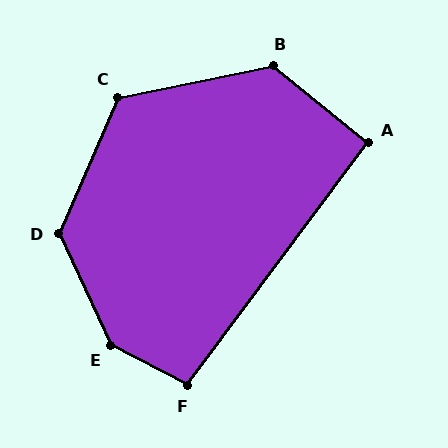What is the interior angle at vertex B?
Approximately 130 degrees (obtuse).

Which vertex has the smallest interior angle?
A, at approximately 92 degrees.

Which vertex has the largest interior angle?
E, at approximately 143 degrees.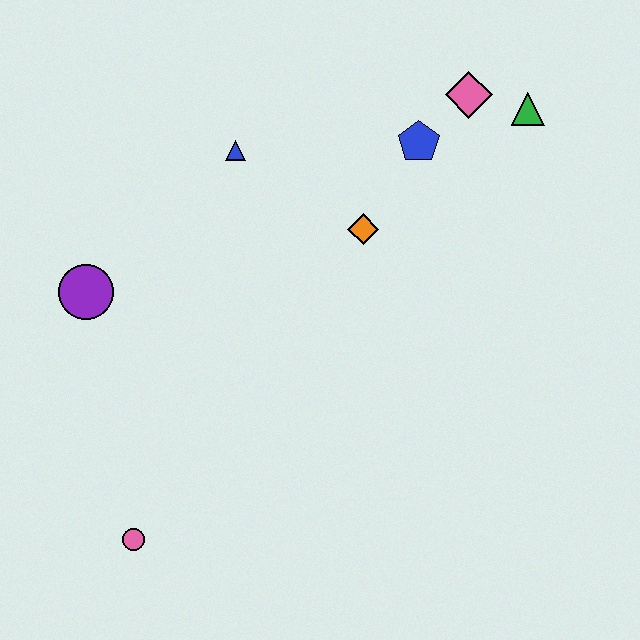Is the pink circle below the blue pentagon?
Yes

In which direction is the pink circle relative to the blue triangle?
The pink circle is below the blue triangle.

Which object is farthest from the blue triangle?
The pink circle is farthest from the blue triangle.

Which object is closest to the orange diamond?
The blue pentagon is closest to the orange diamond.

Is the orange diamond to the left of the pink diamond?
Yes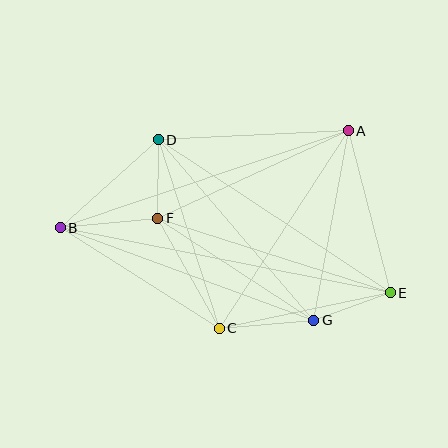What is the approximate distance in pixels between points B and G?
The distance between B and G is approximately 270 pixels.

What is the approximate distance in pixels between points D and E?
The distance between D and E is approximately 278 pixels.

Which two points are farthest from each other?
Points B and E are farthest from each other.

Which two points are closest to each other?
Points D and F are closest to each other.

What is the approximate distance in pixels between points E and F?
The distance between E and F is approximately 244 pixels.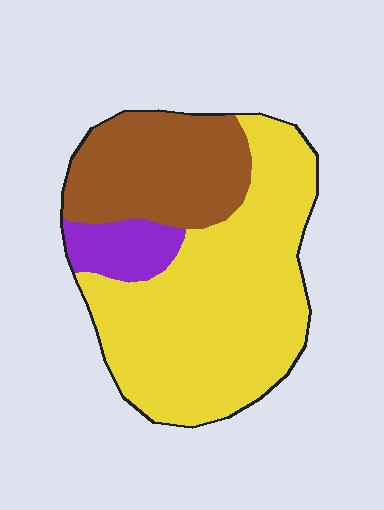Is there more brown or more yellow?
Yellow.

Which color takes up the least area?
Purple, at roughly 10%.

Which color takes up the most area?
Yellow, at roughly 60%.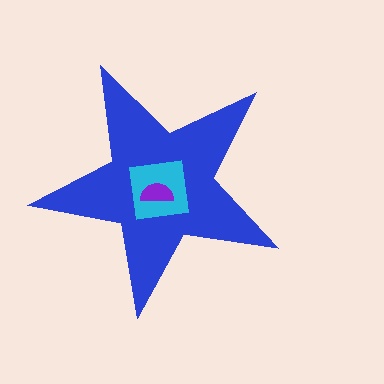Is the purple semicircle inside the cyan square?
Yes.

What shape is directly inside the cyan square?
The purple semicircle.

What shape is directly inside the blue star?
The cyan square.